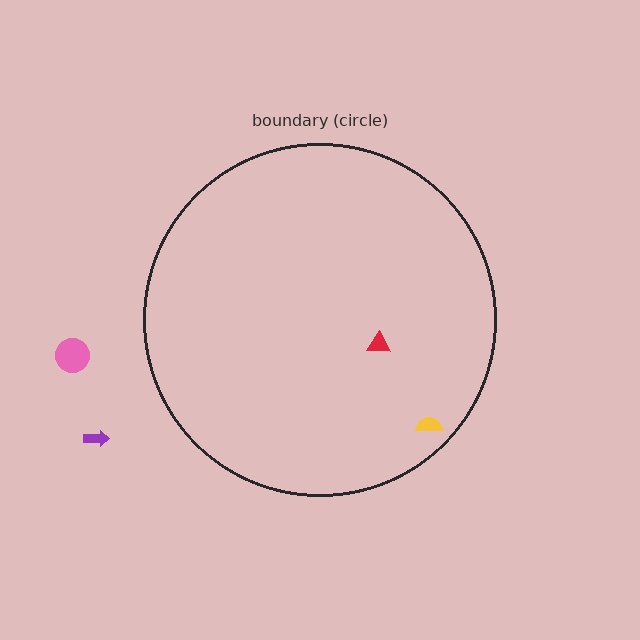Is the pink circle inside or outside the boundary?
Outside.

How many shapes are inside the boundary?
2 inside, 2 outside.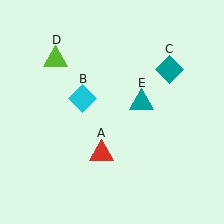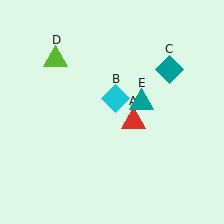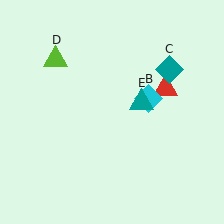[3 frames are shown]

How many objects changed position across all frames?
2 objects changed position: red triangle (object A), cyan diamond (object B).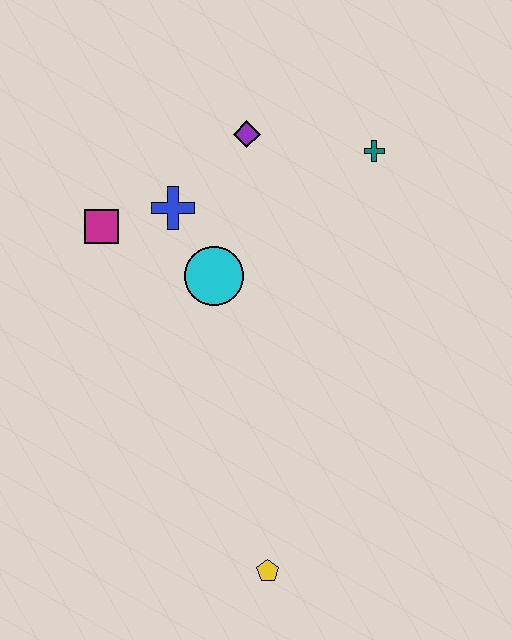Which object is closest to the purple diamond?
The blue cross is closest to the purple diamond.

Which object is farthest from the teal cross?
The yellow pentagon is farthest from the teal cross.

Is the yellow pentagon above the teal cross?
No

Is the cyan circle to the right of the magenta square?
Yes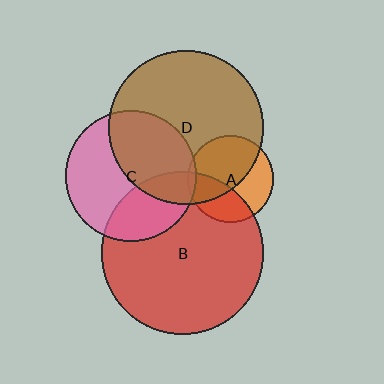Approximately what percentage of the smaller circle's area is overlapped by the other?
Approximately 45%.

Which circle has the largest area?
Circle B (red).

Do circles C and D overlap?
Yes.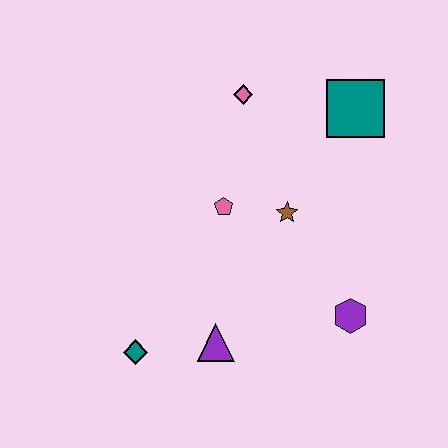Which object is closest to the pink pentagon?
The brown star is closest to the pink pentagon.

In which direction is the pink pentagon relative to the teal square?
The pink pentagon is to the left of the teal square.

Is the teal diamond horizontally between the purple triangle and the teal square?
No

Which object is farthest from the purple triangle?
The teal square is farthest from the purple triangle.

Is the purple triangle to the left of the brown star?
Yes